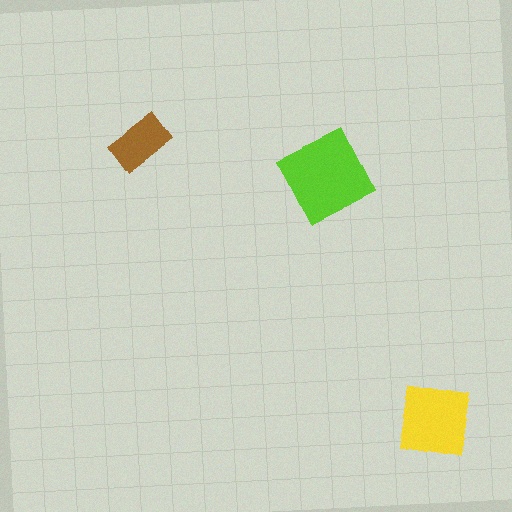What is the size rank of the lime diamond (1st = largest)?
1st.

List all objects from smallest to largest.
The brown rectangle, the yellow square, the lime diamond.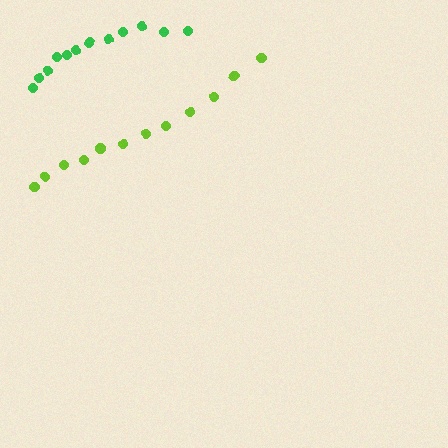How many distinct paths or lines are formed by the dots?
There are 2 distinct paths.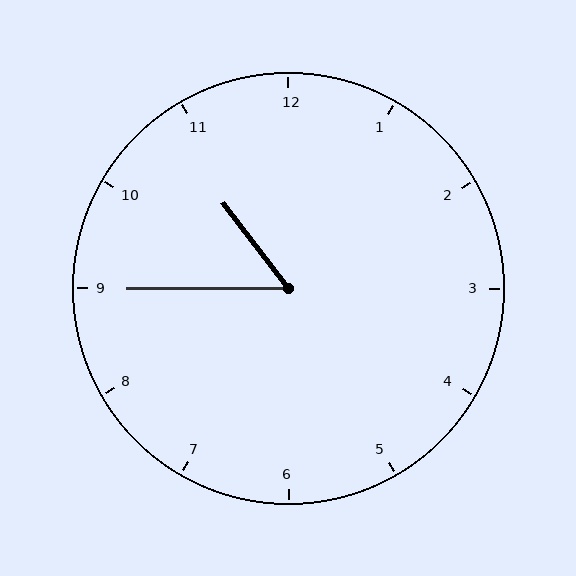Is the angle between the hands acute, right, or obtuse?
It is acute.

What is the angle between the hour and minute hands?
Approximately 52 degrees.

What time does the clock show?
10:45.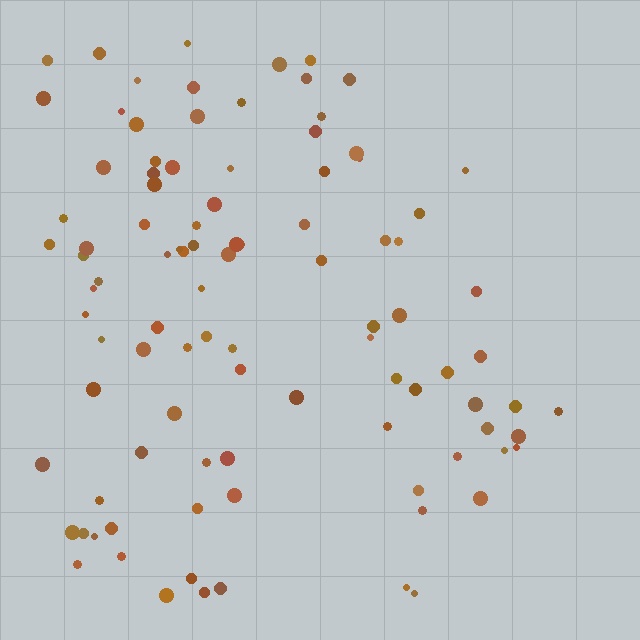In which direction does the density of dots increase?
From right to left, with the left side densest.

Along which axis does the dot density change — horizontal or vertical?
Horizontal.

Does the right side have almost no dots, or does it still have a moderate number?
Still a moderate number, just noticeably fewer than the left.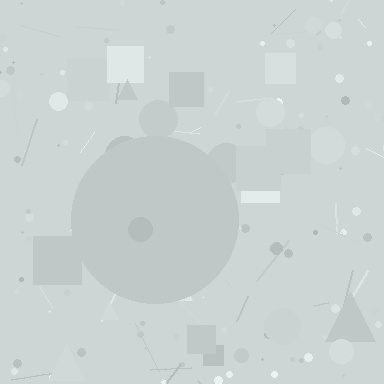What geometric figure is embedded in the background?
A circle is embedded in the background.